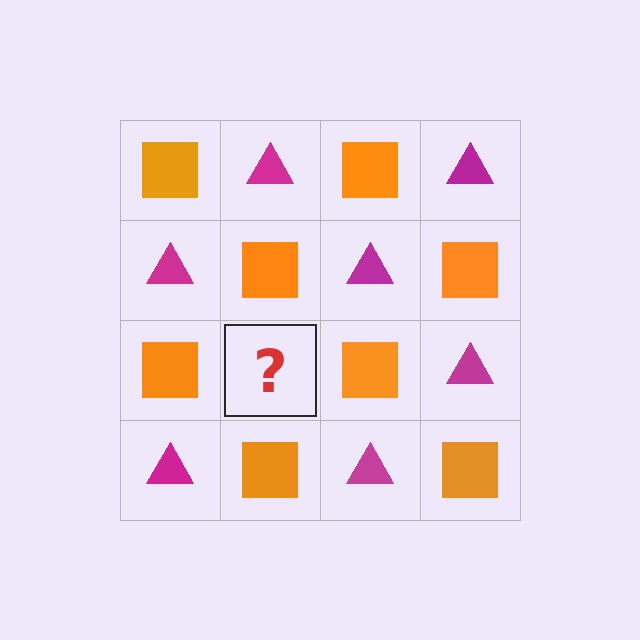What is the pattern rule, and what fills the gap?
The rule is that it alternates orange square and magenta triangle in a checkerboard pattern. The gap should be filled with a magenta triangle.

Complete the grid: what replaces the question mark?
The question mark should be replaced with a magenta triangle.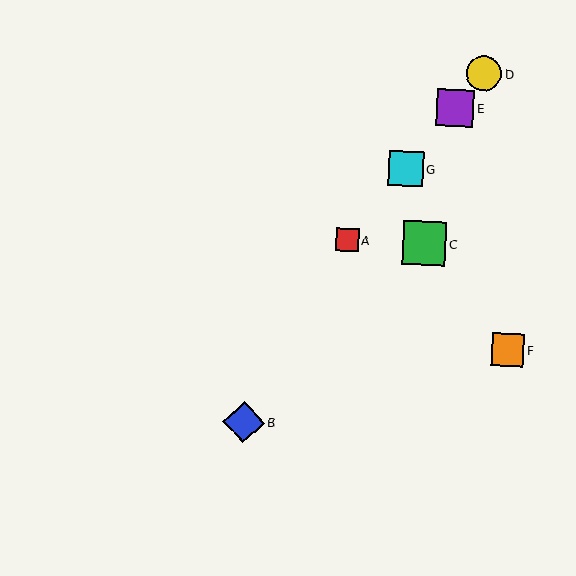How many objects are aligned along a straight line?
4 objects (A, D, E, G) are aligned along a straight line.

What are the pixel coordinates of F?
Object F is at (508, 350).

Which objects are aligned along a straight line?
Objects A, D, E, G are aligned along a straight line.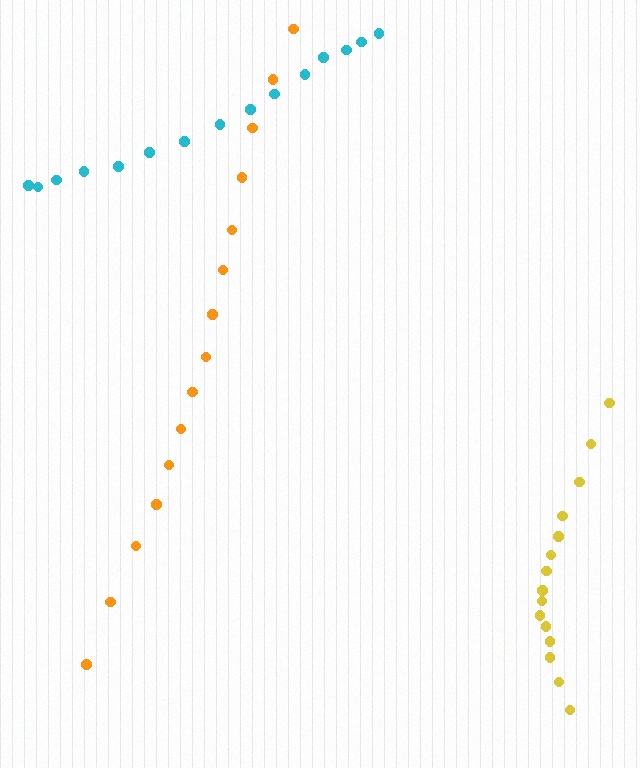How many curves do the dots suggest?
There are 3 distinct paths.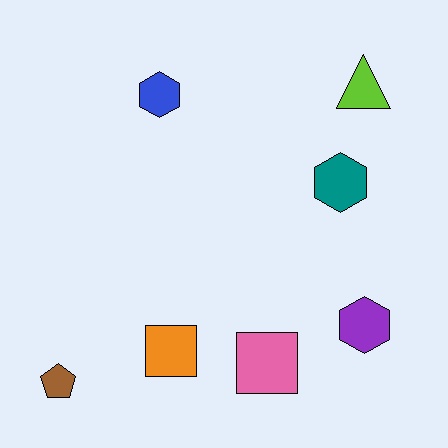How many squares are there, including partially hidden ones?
There are 2 squares.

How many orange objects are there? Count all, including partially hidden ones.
There is 1 orange object.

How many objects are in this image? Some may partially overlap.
There are 7 objects.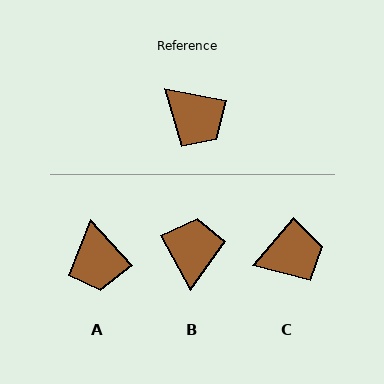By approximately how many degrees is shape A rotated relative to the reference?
Approximately 37 degrees clockwise.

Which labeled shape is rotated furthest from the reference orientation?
B, about 129 degrees away.